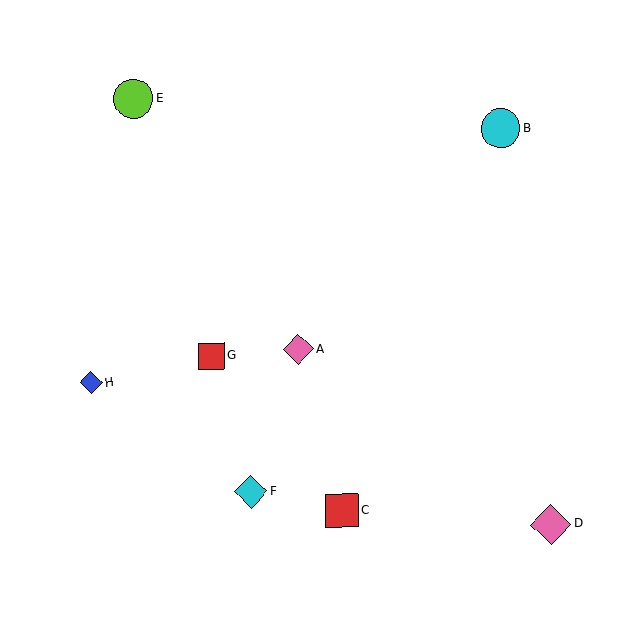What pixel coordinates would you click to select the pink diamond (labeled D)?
Click at (551, 525) to select the pink diamond D.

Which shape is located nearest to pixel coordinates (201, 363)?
The red square (labeled G) at (211, 356) is nearest to that location.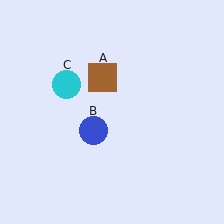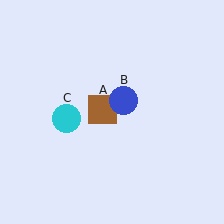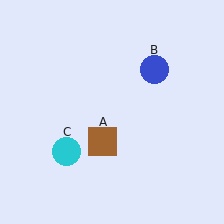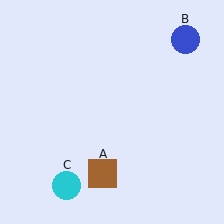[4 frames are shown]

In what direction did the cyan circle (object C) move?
The cyan circle (object C) moved down.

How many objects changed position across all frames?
3 objects changed position: brown square (object A), blue circle (object B), cyan circle (object C).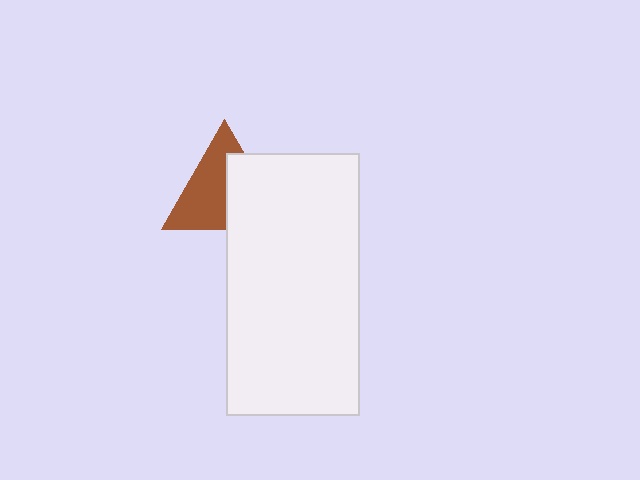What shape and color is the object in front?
The object in front is a white rectangle.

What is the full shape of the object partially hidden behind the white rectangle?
The partially hidden object is a brown triangle.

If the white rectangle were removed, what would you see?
You would see the complete brown triangle.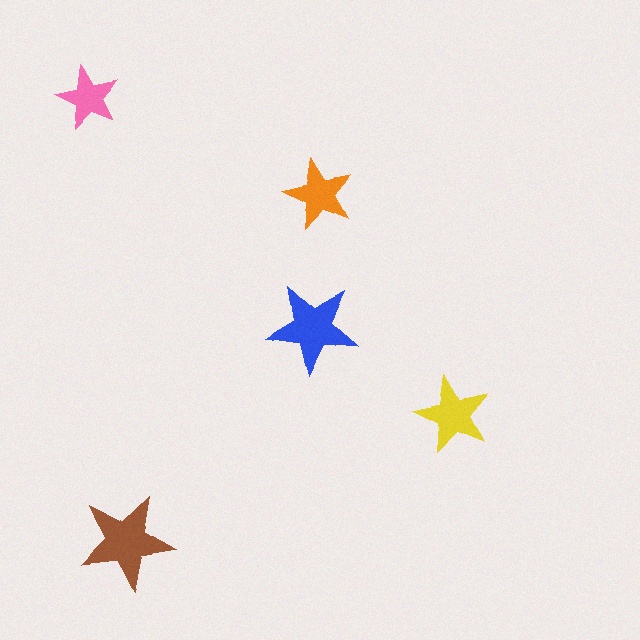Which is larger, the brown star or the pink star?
The brown one.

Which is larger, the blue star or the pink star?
The blue one.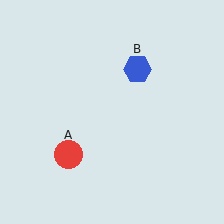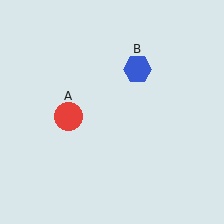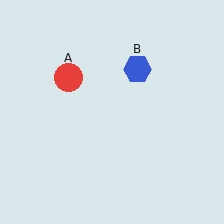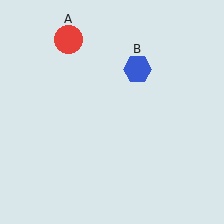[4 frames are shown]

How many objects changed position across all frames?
1 object changed position: red circle (object A).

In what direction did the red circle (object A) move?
The red circle (object A) moved up.